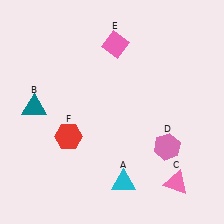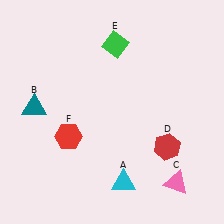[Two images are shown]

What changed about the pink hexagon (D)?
In Image 1, D is pink. In Image 2, it changed to red.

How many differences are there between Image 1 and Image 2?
There are 2 differences between the two images.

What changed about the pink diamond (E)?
In Image 1, E is pink. In Image 2, it changed to green.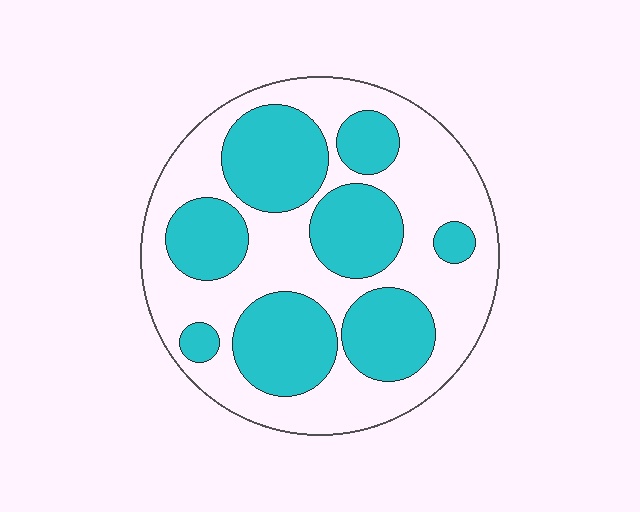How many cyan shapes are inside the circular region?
8.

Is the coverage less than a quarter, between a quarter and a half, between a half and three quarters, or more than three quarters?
Between a quarter and a half.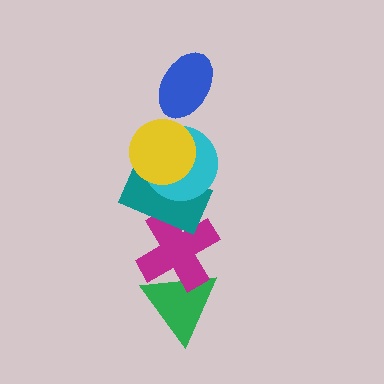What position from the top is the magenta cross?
The magenta cross is 5th from the top.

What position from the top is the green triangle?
The green triangle is 6th from the top.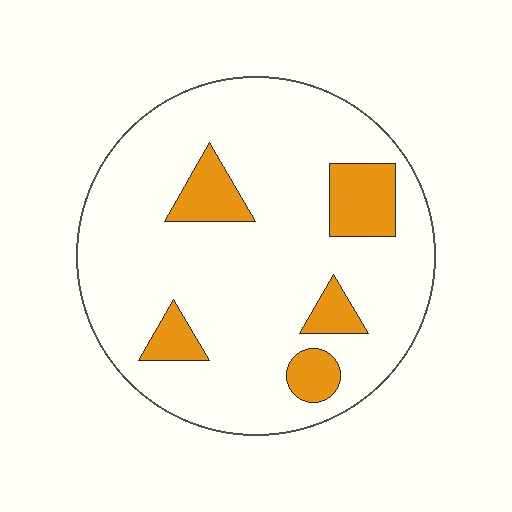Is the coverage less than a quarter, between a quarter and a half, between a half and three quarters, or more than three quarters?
Less than a quarter.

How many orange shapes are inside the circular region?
5.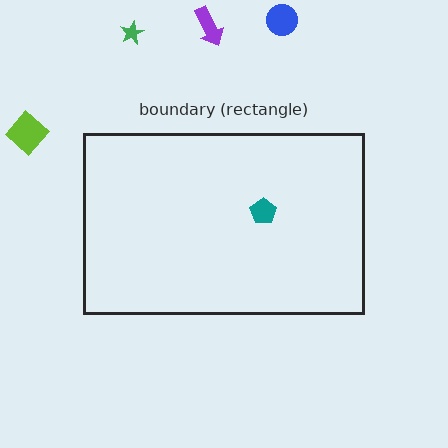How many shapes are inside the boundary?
1 inside, 4 outside.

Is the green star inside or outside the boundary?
Outside.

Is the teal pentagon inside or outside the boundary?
Inside.